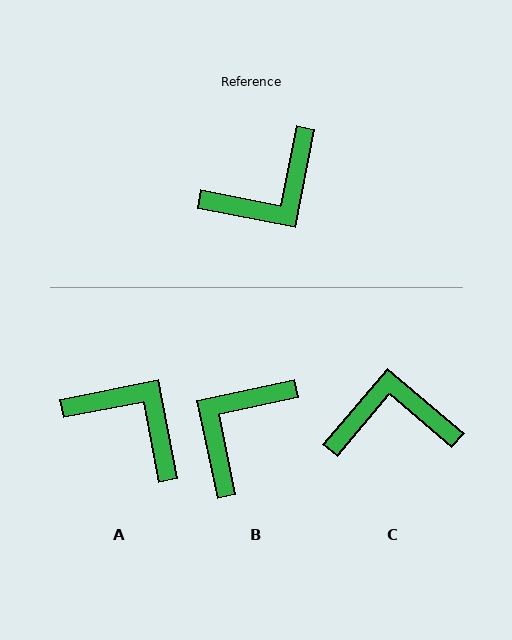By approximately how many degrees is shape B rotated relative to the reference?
Approximately 157 degrees clockwise.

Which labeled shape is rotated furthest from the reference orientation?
B, about 157 degrees away.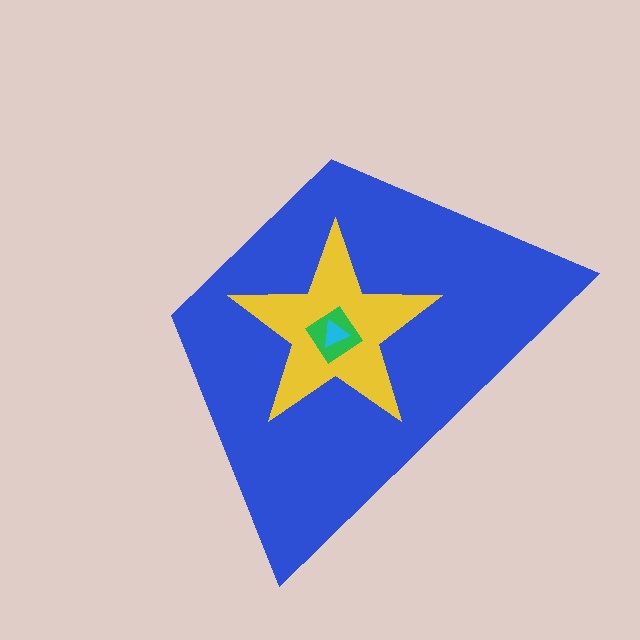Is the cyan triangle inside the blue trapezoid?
Yes.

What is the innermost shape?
The cyan triangle.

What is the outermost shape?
The blue trapezoid.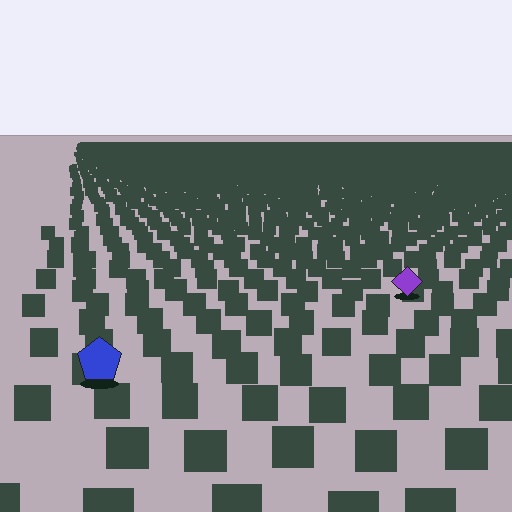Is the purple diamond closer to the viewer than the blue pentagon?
No. The blue pentagon is closer — you can tell from the texture gradient: the ground texture is coarser near it.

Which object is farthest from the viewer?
The purple diamond is farthest from the viewer. It appears smaller and the ground texture around it is denser.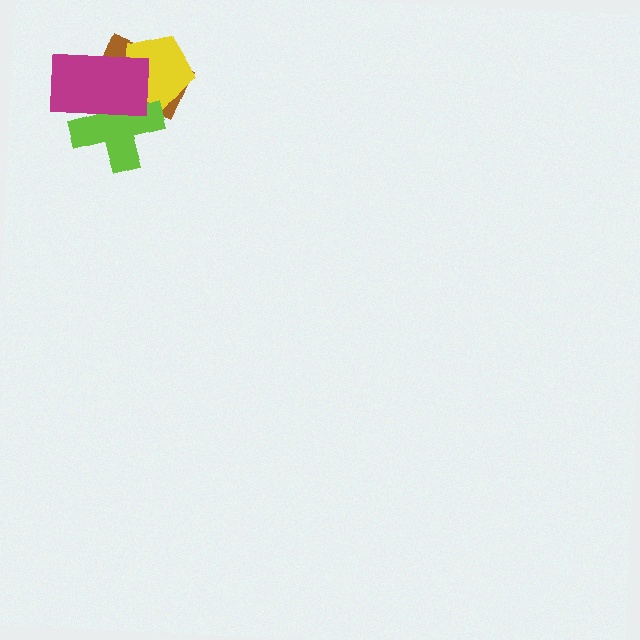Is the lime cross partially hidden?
Yes, it is partially covered by another shape.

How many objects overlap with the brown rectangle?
3 objects overlap with the brown rectangle.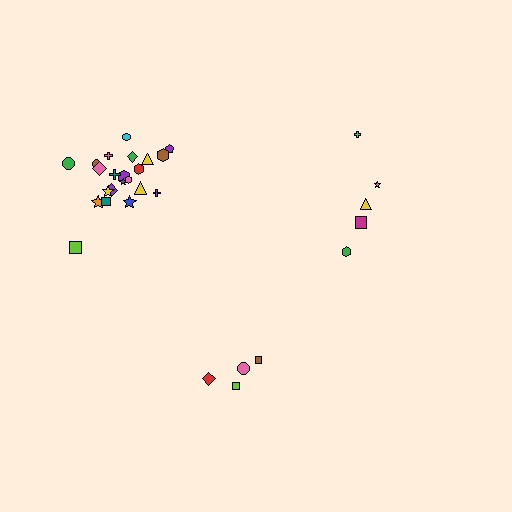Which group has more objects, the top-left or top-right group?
The top-left group.